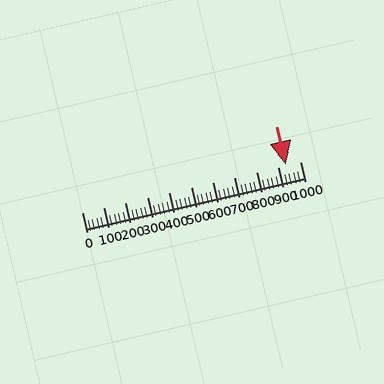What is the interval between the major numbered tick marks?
The major tick marks are spaced 100 units apart.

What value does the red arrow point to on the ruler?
The red arrow points to approximately 935.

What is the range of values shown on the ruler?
The ruler shows values from 0 to 1000.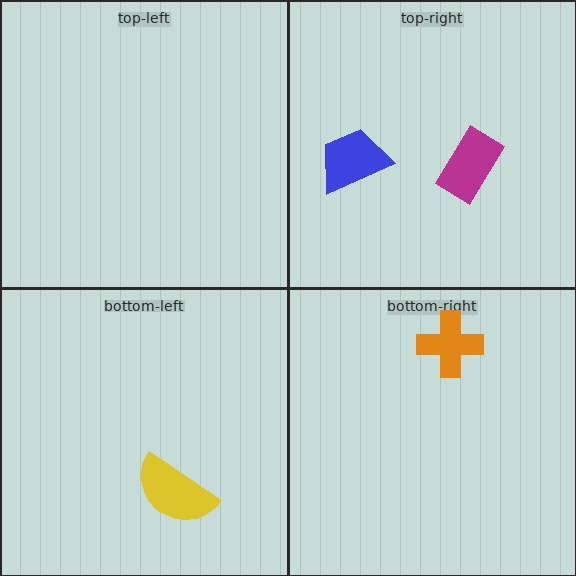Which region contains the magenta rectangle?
The top-right region.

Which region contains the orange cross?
The bottom-right region.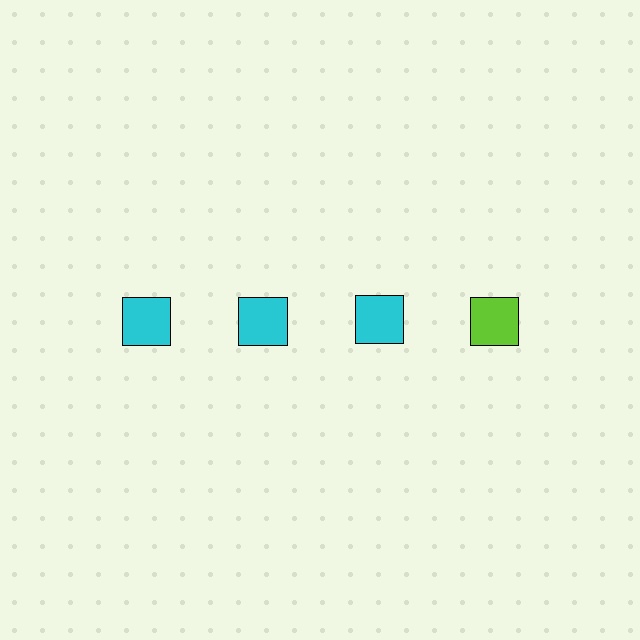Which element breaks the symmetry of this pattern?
The lime square in the top row, second from right column breaks the symmetry. All other shapes are cyan squares.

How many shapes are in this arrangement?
There are 4 shapes arranged in a grid pattern.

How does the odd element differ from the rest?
It has a different color: lime instead of cyan.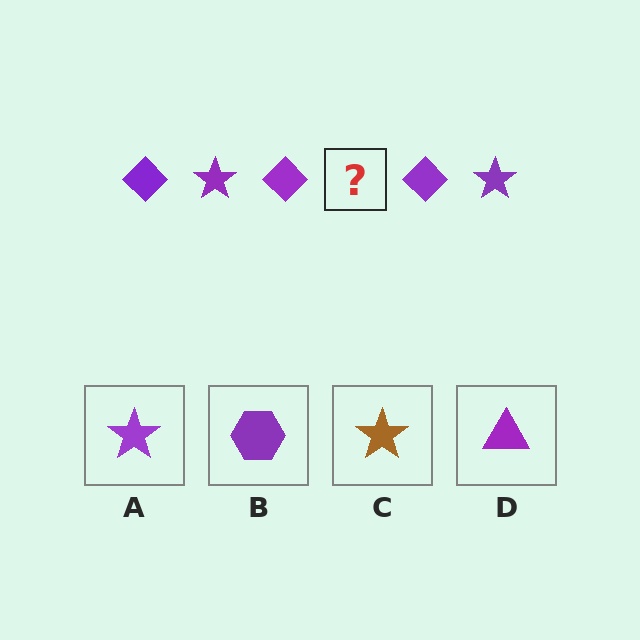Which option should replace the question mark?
Option A.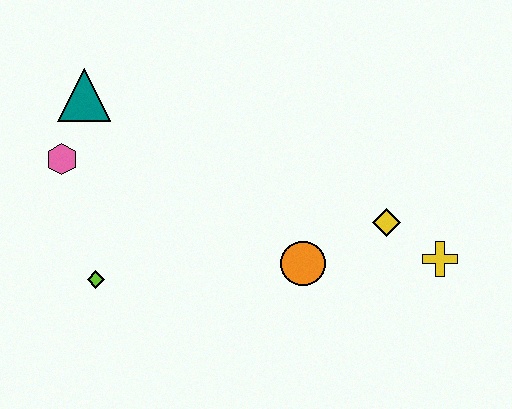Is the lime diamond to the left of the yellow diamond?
Yes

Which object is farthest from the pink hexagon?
The yellow cross is farthest from the pink hexagon.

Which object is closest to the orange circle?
The yellow diamond is closest to the orange circle.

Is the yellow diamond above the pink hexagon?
No